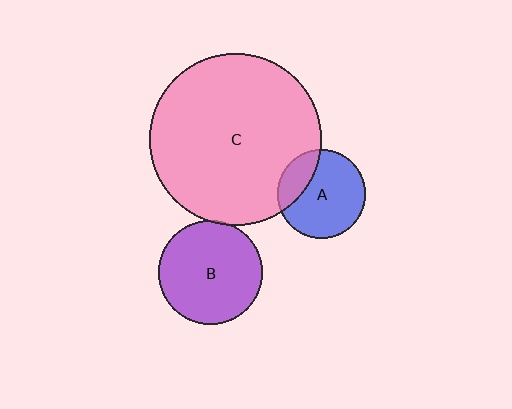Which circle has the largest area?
Circle C (pink).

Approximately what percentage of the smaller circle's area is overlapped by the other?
Approximately 25%.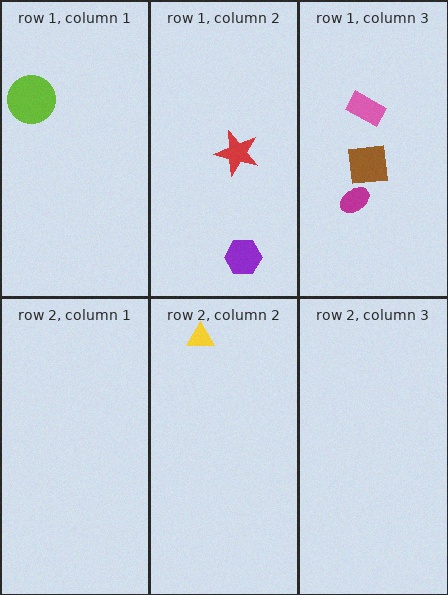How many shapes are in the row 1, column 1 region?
1.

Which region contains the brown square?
The row 1, column 3 region.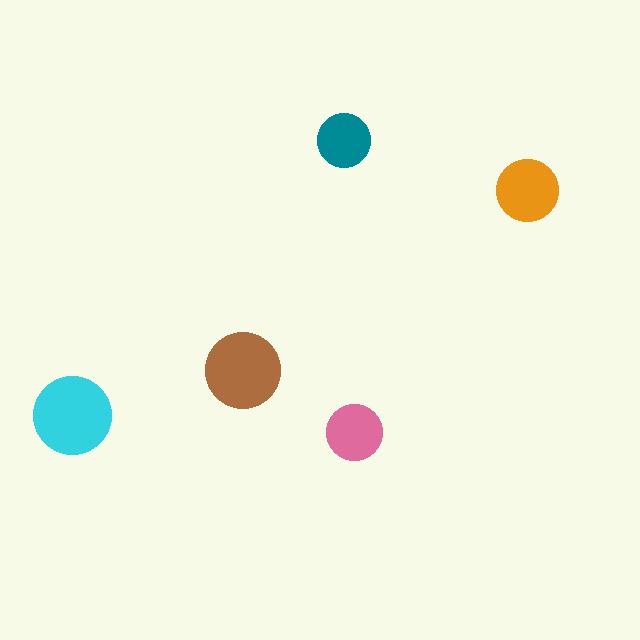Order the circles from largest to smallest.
the cyan one, the brown one, the orange one, the pink one, the teal one.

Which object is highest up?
The teal circle is topmost.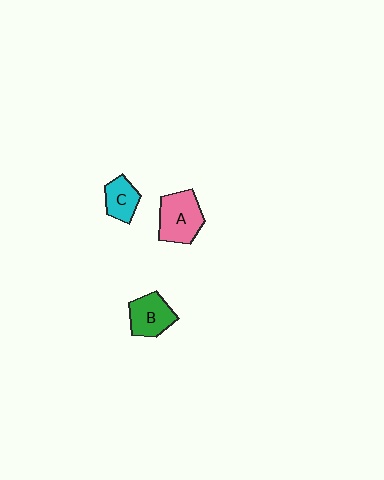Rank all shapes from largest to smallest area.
From largest to smallest: A (pink), B (green), C (cyan).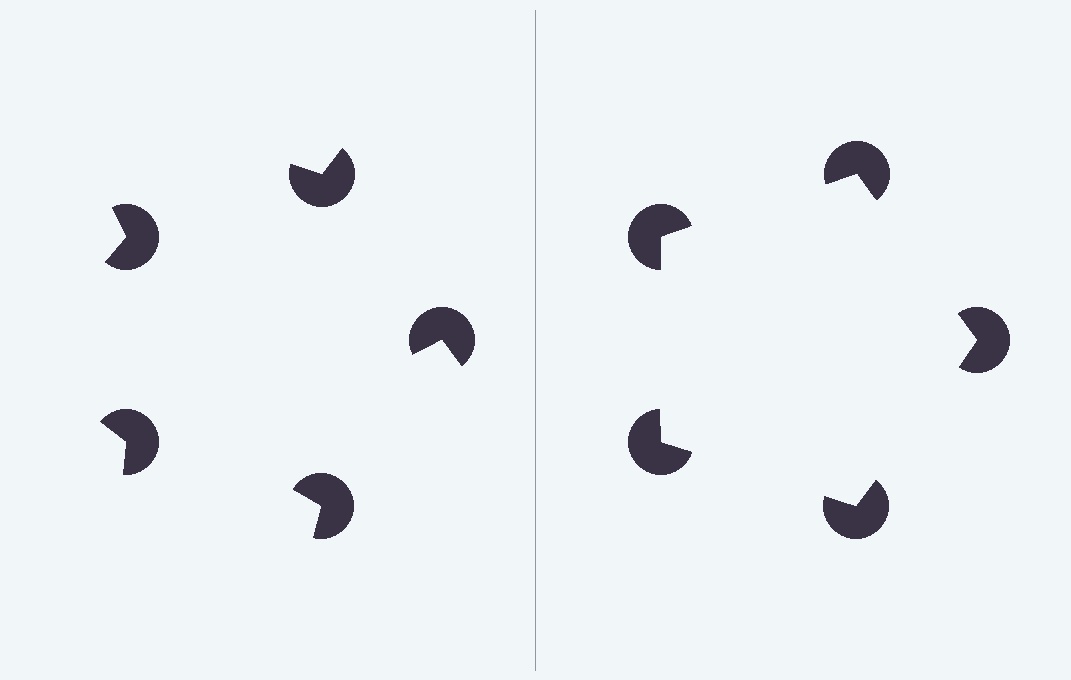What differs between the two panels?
The pac-man discs are positioned identically on both sides; only the wedge orientations differ. On the right they align to a pentagon; on the left they are misaligned.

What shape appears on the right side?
An illusory pentagon.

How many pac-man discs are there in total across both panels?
10 — 5 on each side.